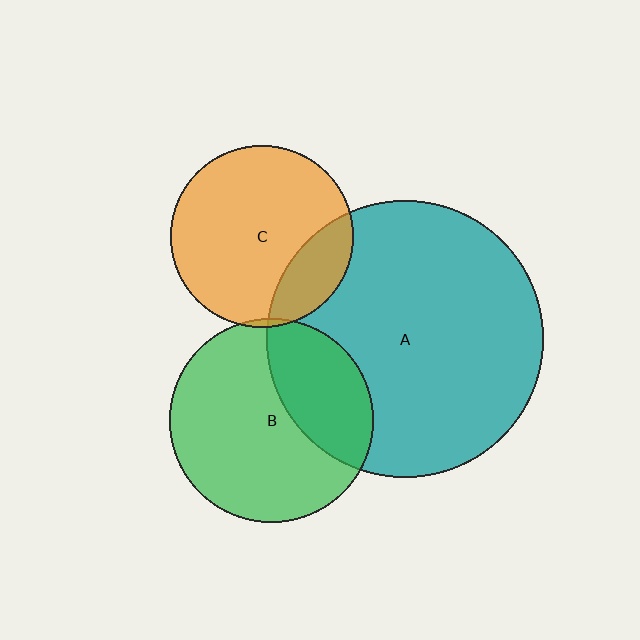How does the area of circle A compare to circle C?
Approximately 2.3 times.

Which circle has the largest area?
Circle A (teal).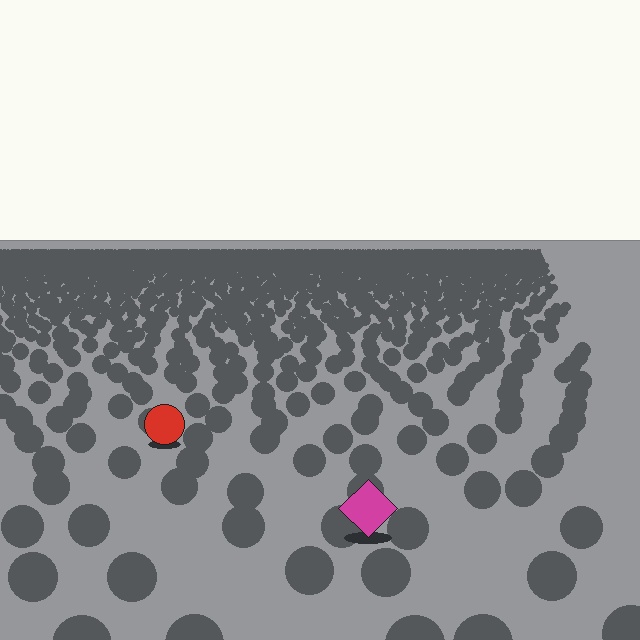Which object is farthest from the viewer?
The red circle is farthest from the viewer. It appears smaller and the ground texture around it is denser.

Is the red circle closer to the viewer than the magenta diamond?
No. The magenta diamond is closer — you can tell from the texture gradient: the ground texture is coarser near it.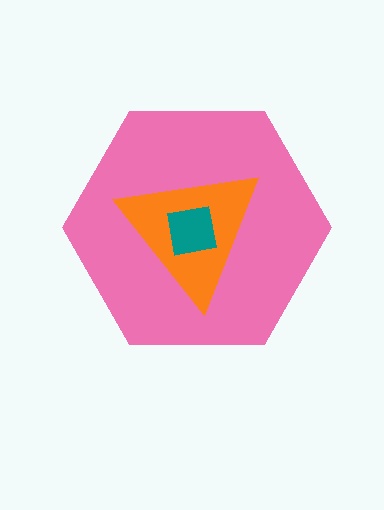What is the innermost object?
The teal square.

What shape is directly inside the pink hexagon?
The orange triangle.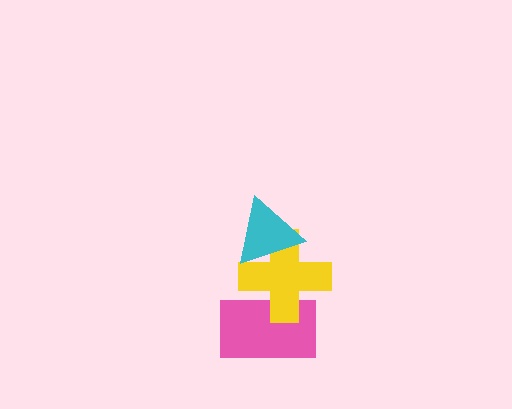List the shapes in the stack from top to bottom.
From top to bottom: the cyan triangle, the yellow cross, the pink rectangle.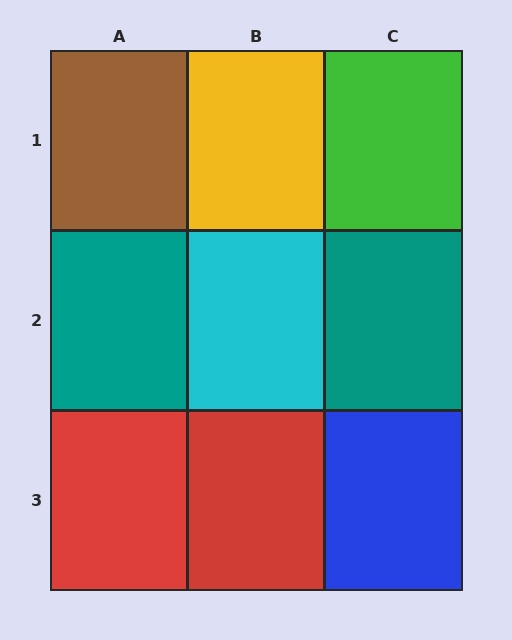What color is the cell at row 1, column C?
Green.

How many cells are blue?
1 cell is blue.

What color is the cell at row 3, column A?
Red.